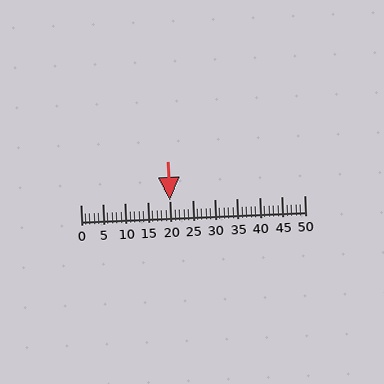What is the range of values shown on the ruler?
The ruler shows values from 0 to 50.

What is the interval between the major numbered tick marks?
The major tick marks are spaced 5 units apart.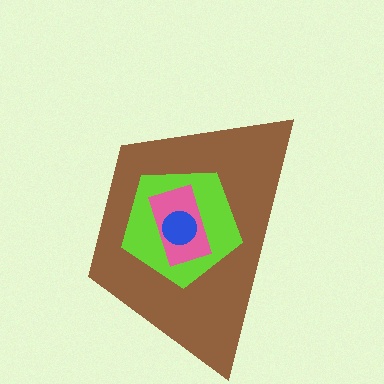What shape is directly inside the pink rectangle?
The blue circle.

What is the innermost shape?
The blue circle.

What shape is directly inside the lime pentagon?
The pink rectangle.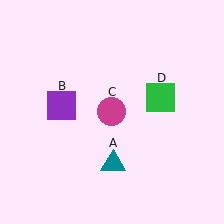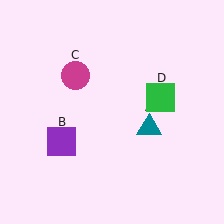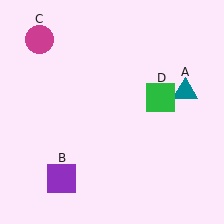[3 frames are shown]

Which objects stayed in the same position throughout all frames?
Green square (object D) remained stationary.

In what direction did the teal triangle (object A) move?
The teal triangle (object A) moved up and to the right.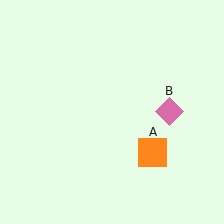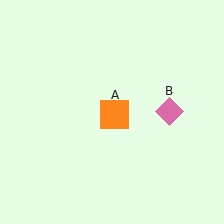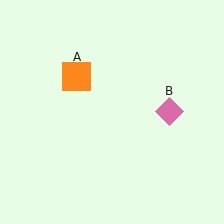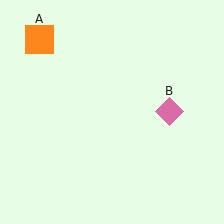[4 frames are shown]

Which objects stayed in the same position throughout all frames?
Pink diamond (object B) remained stationary.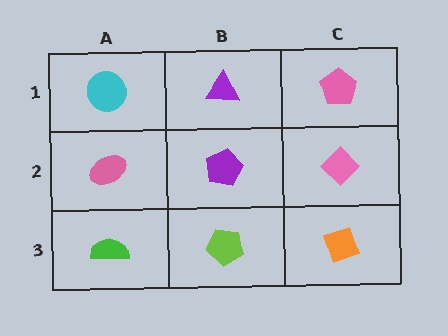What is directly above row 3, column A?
A pink ellipse.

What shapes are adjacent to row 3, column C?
A pink diamond (row 2, column C), a lime pentagon (row 3, column B).